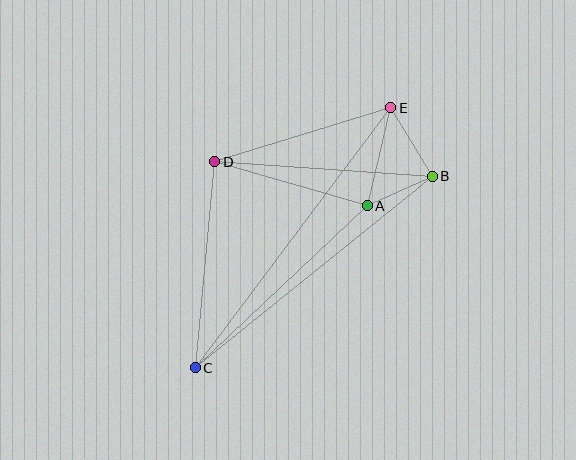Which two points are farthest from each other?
Points C and E are farthest from each other.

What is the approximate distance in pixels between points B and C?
The distance between B and C is approximately 305 pixels.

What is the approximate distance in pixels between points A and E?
The distance between A and E is approximately 101 pixels.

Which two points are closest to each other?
Points A and B are closest to each other.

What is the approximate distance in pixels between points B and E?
The distance between B and E is approximately 80 pixels.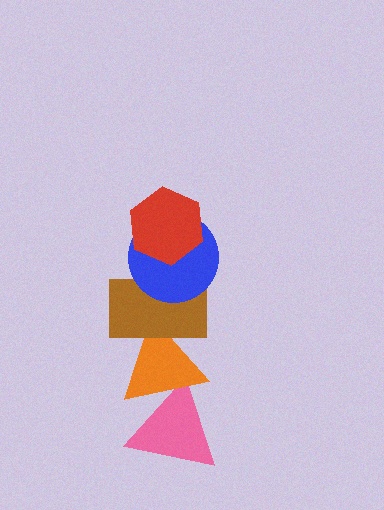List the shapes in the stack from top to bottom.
From top to bottom: the red hexagon, the blue circle, the brown rectangle, the orange triangle, the pink triangle.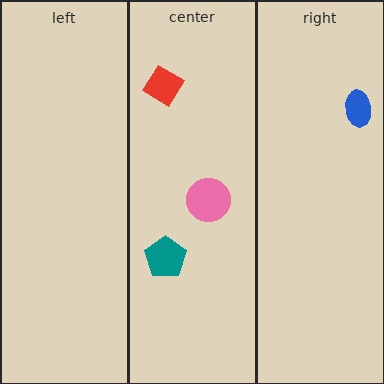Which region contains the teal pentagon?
The center region.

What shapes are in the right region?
The blue ellipse.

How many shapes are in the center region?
3.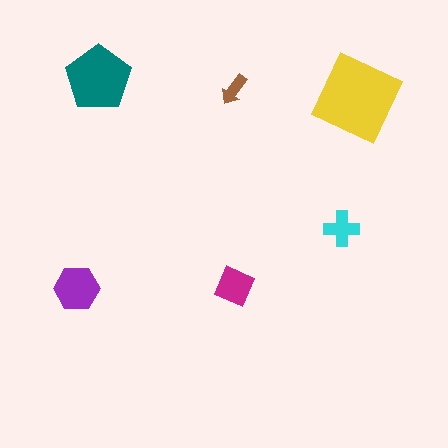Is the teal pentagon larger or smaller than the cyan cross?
Larger.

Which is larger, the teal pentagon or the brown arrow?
The teal pentagon.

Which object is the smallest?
The brown arrow.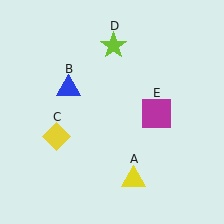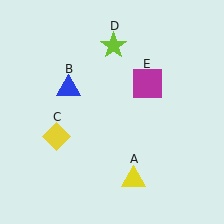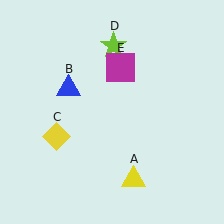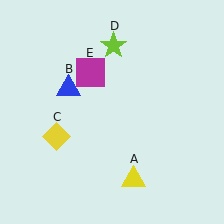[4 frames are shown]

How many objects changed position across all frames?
1 object changed position: magenta square (object E).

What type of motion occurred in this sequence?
The magenta square (object E) rotated counterclockwise around the center of the scene.